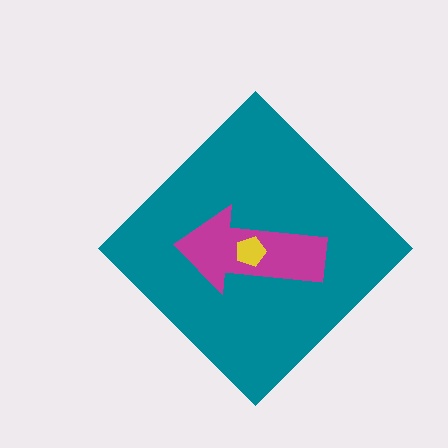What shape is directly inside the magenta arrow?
The yellow pentagon.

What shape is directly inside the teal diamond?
The magenta arrow.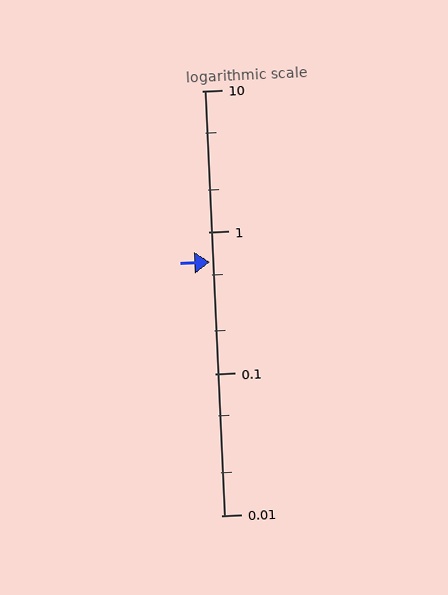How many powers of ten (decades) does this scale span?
The scale spans 3 decades, from 0.01 to 10.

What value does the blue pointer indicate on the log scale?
The pointer indicates approximately 0.62.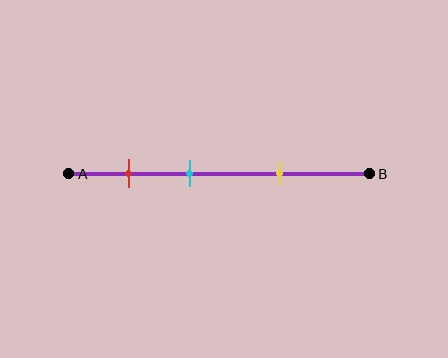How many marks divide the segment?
There are 3 marks dividing the segment.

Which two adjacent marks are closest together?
The red and cyan marks are the closest adjacent pair.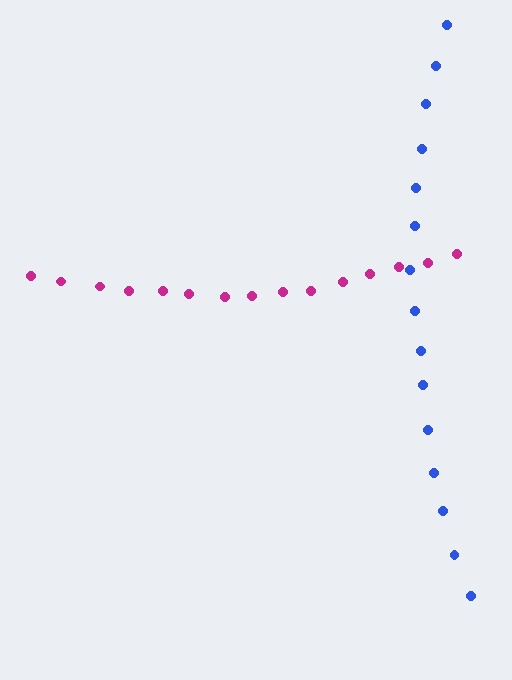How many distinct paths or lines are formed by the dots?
There are 2 distinct paths.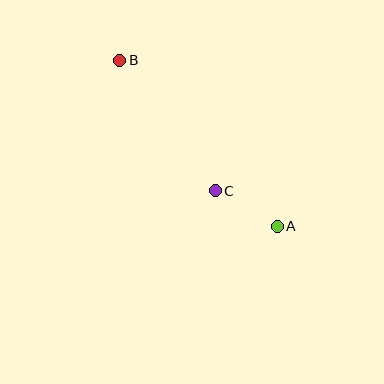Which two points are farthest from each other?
Points A and B are farthest from each other.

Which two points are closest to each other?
Points A and C are closest to each other.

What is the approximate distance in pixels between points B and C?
The distance between B and C is approximately 162 pixels.